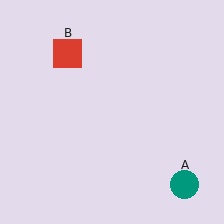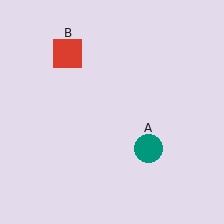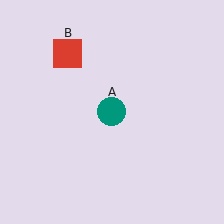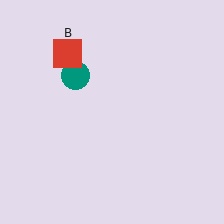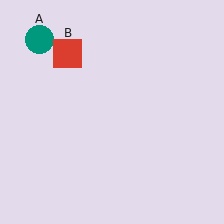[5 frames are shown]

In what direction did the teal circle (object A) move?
The teal circle (object A) moved up and to the left.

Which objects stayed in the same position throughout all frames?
Red square (object B) remained stationary.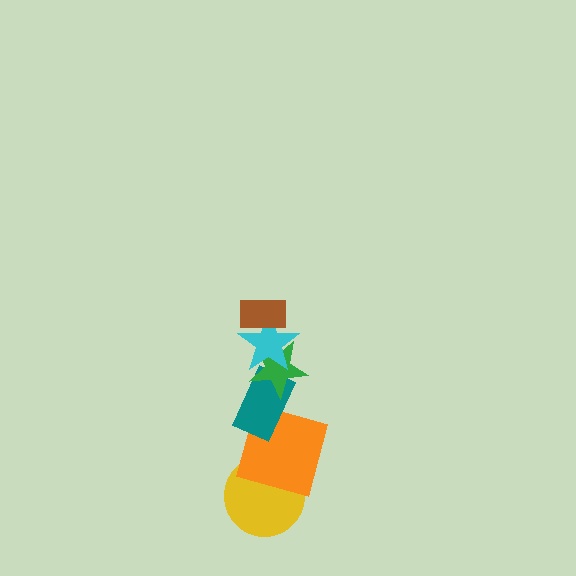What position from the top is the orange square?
The orange square is 5th from the top.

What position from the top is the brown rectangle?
The brown rectangle is 1st from the top.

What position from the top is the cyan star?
The cyan star is 2nd from the top.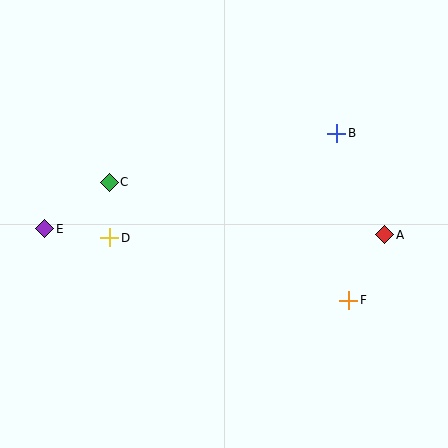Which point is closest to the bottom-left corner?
Point E is closest to the bottom-left corner.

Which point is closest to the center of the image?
Point D at (110, 238) is closest to the center.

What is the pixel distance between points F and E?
The distance between F and E is 312 pixels.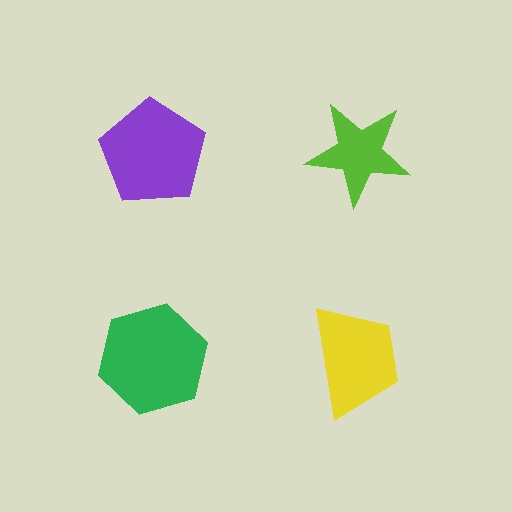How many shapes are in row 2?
2 shapes.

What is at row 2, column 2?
A yellow trapezoid.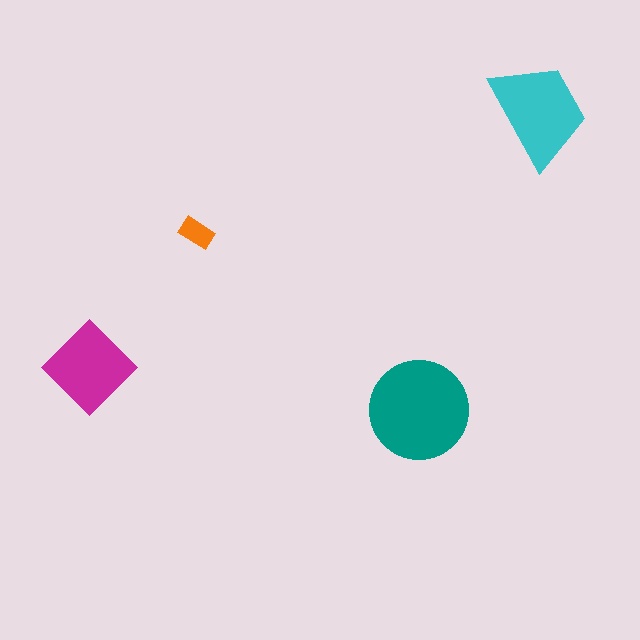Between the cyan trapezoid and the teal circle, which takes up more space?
The teal circle.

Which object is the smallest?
The orange rectangle.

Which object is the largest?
The teal circle.